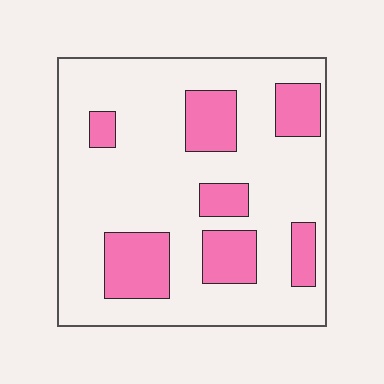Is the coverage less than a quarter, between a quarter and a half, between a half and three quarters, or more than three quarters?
Less than a quarter.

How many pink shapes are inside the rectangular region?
7.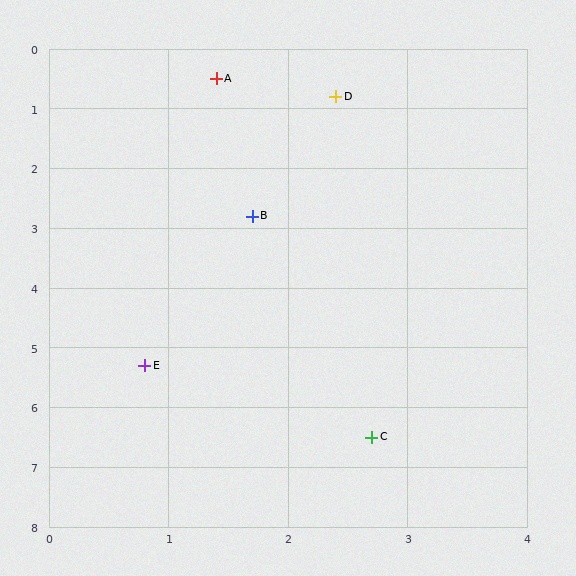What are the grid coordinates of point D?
Point D is at approximately (2.4, 0.8).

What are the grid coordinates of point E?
Point E is at approximately (0.8, 5.3).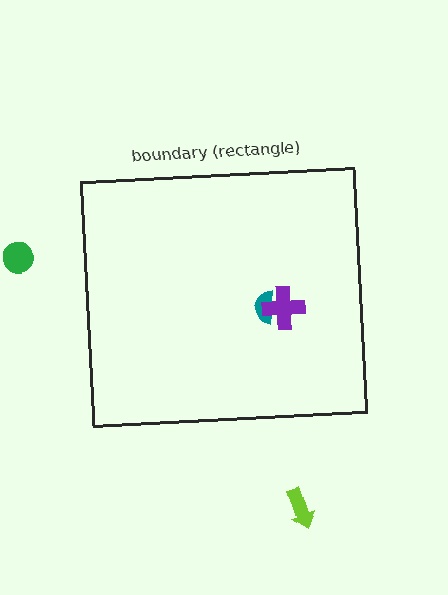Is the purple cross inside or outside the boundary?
Inside.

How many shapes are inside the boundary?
2 inside, 2 outside.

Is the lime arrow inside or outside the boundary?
Outside.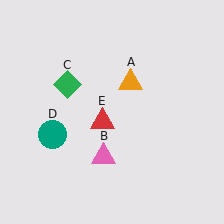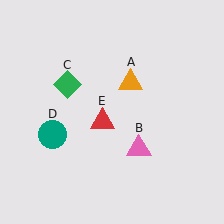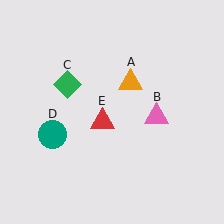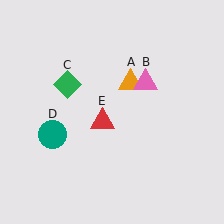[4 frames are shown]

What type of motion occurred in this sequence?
The pink triangle (object B) rotated counterclockwise around the center of the scene.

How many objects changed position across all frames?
1 object changed position: pink triangle (object B).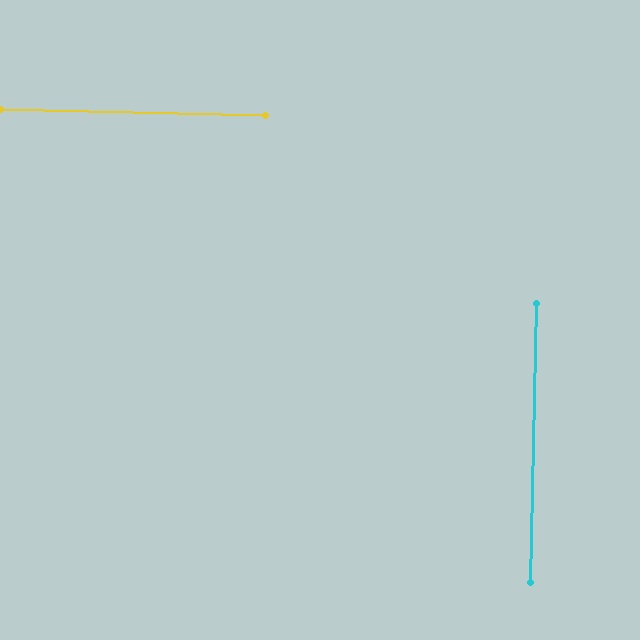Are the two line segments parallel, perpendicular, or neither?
Perpendicular — they meet at approximately 90°.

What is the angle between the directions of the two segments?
Approximately 90 degrees.